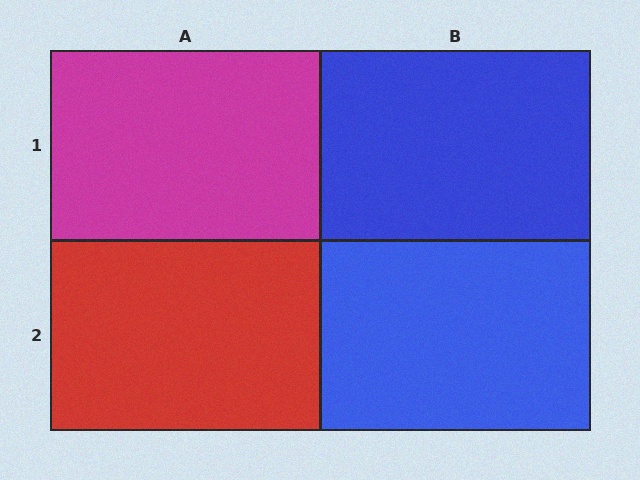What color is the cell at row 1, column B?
Blue.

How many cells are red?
1 cell is red.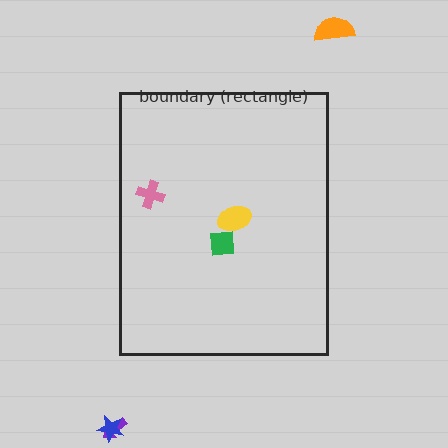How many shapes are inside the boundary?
3 inside, 3 outside.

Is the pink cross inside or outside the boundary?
Inside.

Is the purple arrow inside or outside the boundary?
Outside.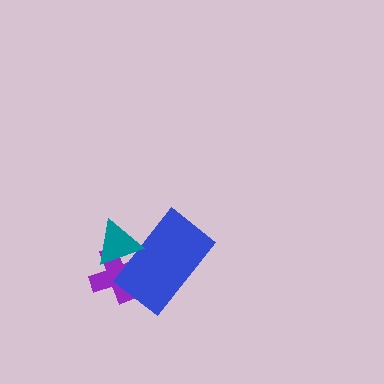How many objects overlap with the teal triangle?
2 objects overlap with the teal triangle.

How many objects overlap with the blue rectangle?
2 objects overlap with the blue rectangle.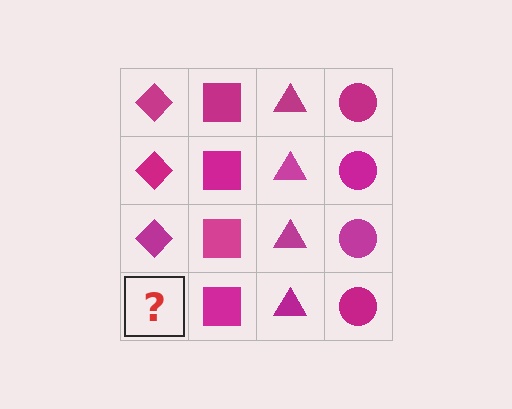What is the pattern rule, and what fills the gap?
The rule is that each column has a consistent shape. The gap should be filled with a magenta diamond.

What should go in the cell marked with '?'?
The missing cell should contain a magenta diamond.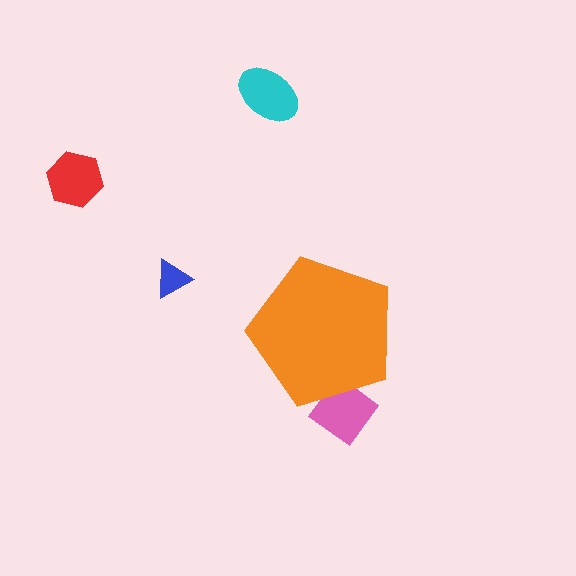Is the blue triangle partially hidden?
No, the blue triangle is fully visible.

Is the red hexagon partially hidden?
No, the red hexagon is fully visible.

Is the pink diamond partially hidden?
Yes, the pink diamond is partially hidden behind the orange pentagon.